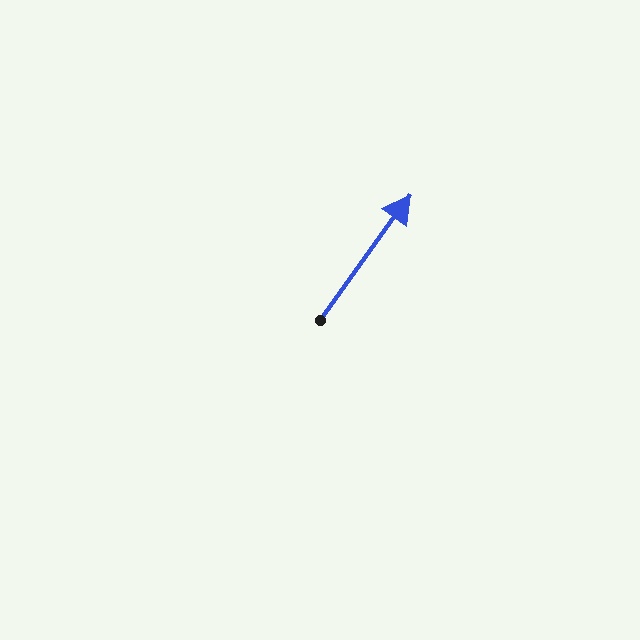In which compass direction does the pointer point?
Northeast.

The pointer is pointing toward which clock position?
Roughly 1 o'clock.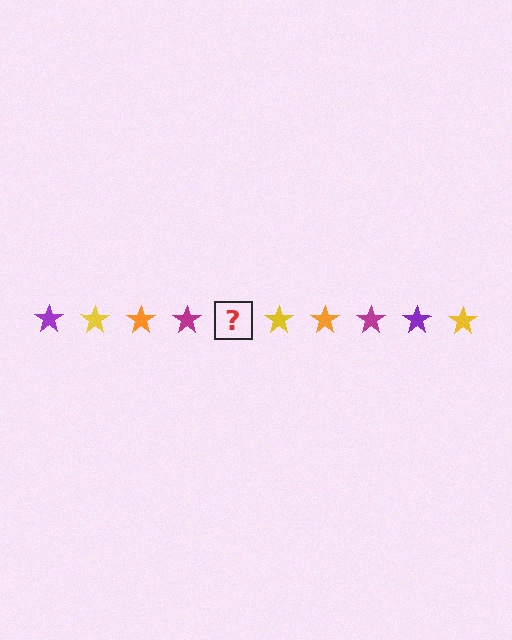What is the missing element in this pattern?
The missing element is a purple star.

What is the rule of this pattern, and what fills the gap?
The rule is that the pattern cycles through purple, yellow, orange, magenta stars. The gap should be filled with a purple star.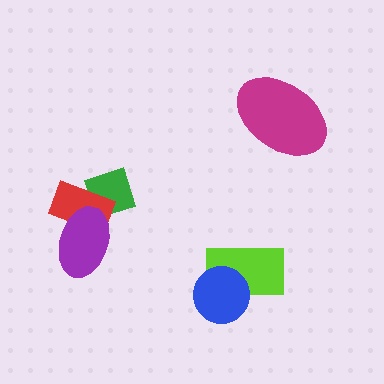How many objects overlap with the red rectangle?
2 objects overlap with the red rectangle.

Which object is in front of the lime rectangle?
The blue circle is in front of the lime rectangle.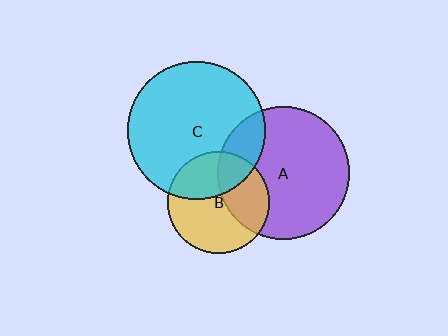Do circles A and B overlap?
Yes.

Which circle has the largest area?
Circle C (cyan).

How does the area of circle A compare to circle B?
Approximately 1.7 times.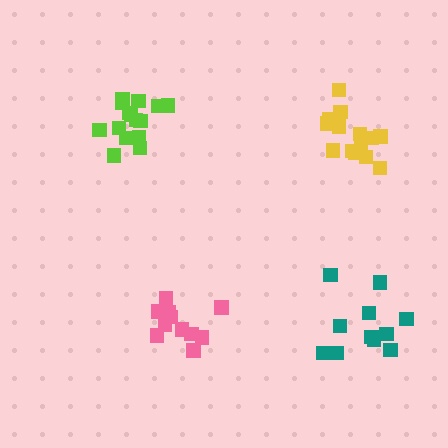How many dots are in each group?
Group 1: 11 dots, Group 2: 15 dots, Group 3: 14 dots, Group 4: 11 dots (51 total).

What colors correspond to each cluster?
The clusters are colored: teal, lime, yellow, pink.